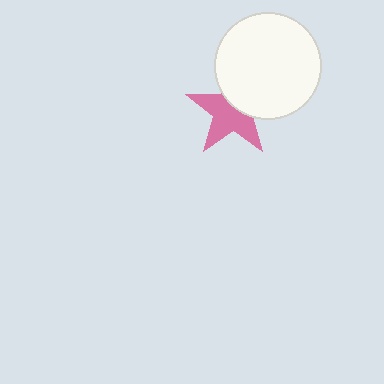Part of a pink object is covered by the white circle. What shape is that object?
It is a star.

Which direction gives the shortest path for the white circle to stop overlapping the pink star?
Moving toward the upper-right gives the shortest separation.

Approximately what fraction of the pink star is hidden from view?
Roughly 40% of the pink star is hidden behind the white circle.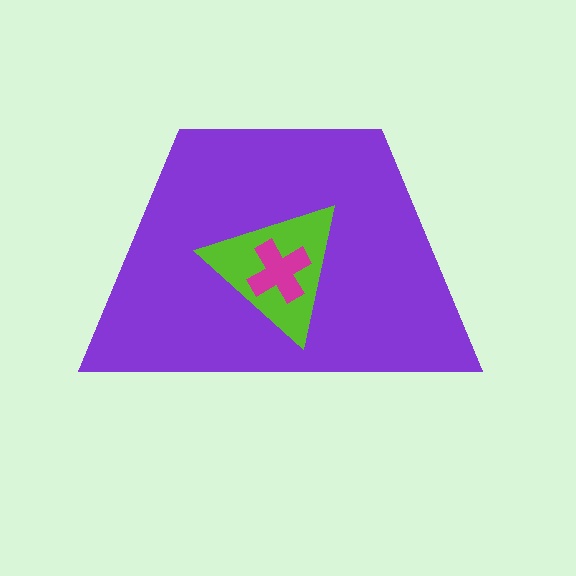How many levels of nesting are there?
3.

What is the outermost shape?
The purple trapezoid.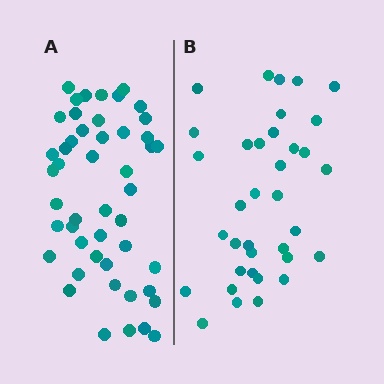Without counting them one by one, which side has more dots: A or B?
Region A (the left region) has more dots.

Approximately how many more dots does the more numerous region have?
Region A has roughly 12 or so more dots than region B.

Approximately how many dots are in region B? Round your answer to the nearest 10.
About 40 dots. (The exact count is 36, which rounds to 40.)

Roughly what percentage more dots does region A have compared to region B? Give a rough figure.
About 35% more.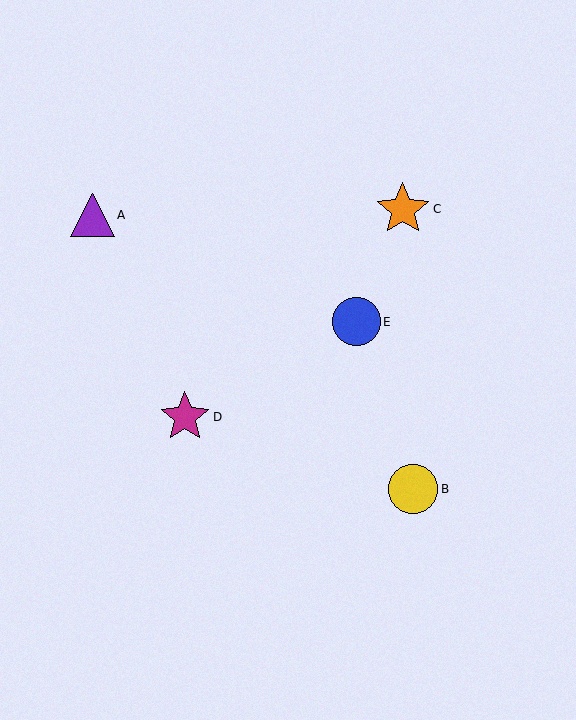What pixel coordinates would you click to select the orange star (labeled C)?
Click at (403, 209) to select the orange star C.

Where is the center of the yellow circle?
The center of the yellow circle is at (413, 489).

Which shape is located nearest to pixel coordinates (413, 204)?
The orange star (labeled C) at (403, 209) is nearest to that location.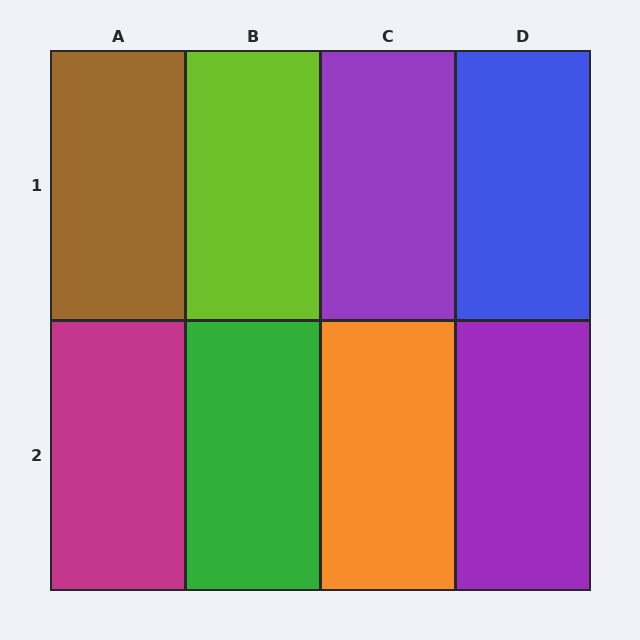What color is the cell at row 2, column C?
Orange.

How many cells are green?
1 cell is green.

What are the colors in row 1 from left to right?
Brown, lime, purple, blue.